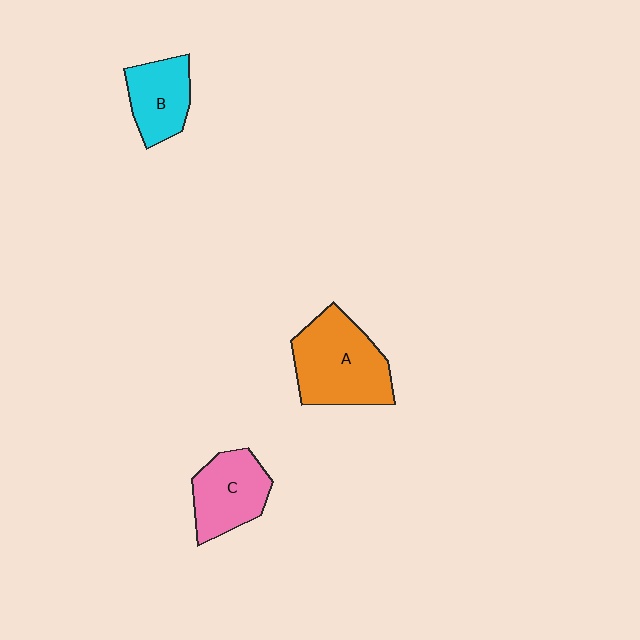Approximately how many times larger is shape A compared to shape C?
Approximately 1.4 times.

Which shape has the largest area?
Shape A (orange).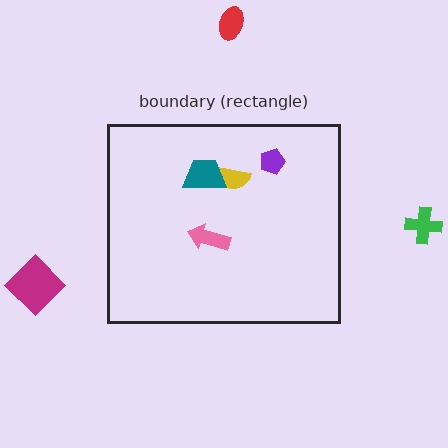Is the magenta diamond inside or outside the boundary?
Outside.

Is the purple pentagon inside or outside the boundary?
Inside.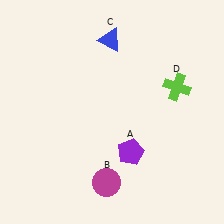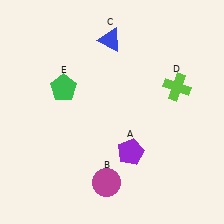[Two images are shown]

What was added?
A green pentagon (E) was added in Image 2.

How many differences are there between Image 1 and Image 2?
There is 1 difference between the two images.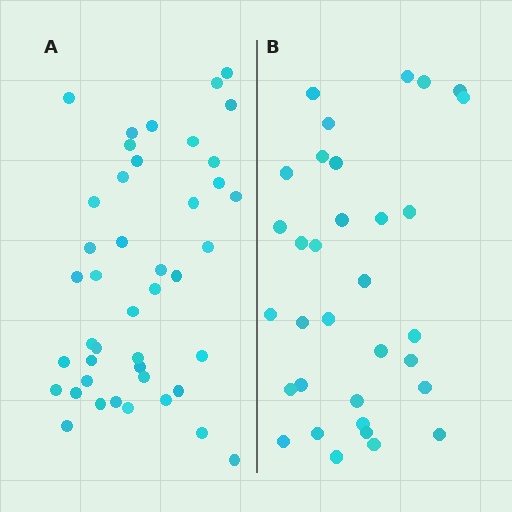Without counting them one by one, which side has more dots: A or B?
Region A (the left region) has more dots.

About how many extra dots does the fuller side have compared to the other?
Region A has roughly 10 or so more dots than region B.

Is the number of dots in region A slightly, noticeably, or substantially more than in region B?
Region A has noticeably more, but not dramatically so. The ratio is roughly 1.3 to 1.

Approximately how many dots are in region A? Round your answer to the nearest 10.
About 40 dots. (The exact count is 43, which rounds to 40.)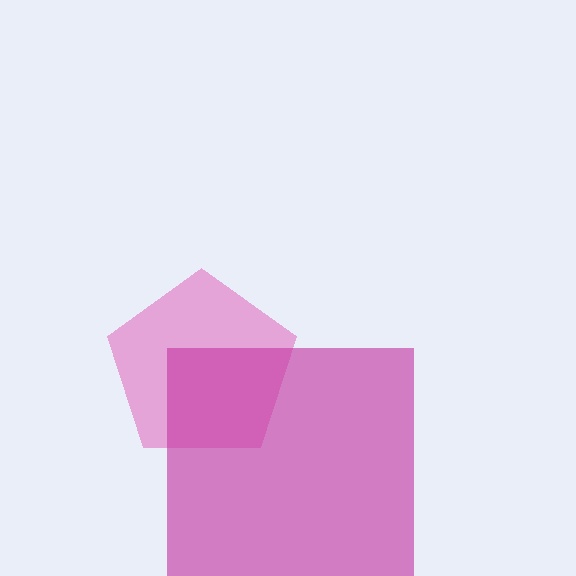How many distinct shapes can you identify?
There are 2 distinct shapes: a pink pentagon, a magenta square.